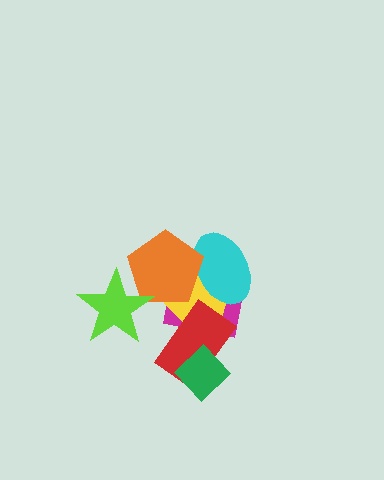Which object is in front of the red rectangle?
The green diamond is in front of the red rectangle.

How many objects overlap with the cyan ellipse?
3 objects overlap with the cyan ellipse.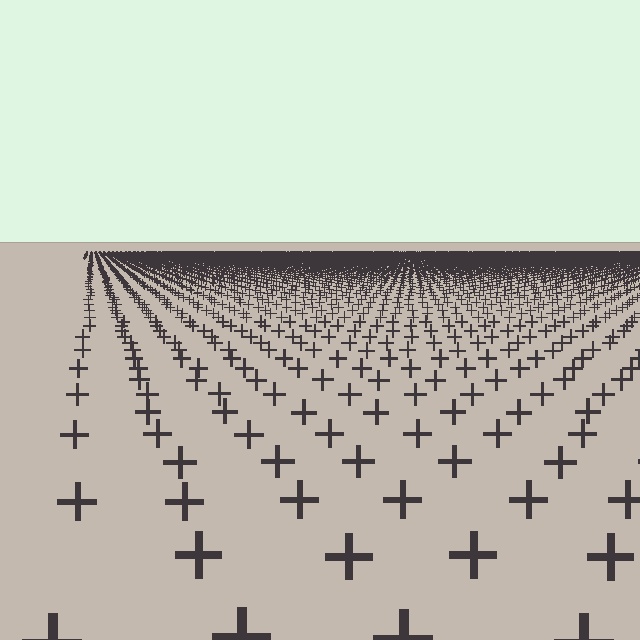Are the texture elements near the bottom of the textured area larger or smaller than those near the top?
Larger. Near the bottom, elements are closer to the viewer and appear at a bigger on-screen size.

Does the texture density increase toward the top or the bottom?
Density increases toward the top.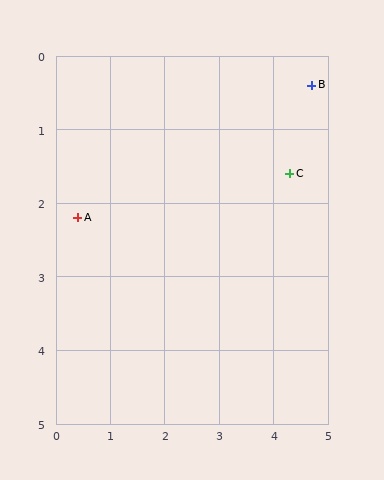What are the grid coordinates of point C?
Point C is at approximately (4.3, 1.6).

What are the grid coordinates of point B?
Point B is at approximately (4.7, 0.4).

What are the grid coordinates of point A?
Point A is at approximately (0.4, 2.2).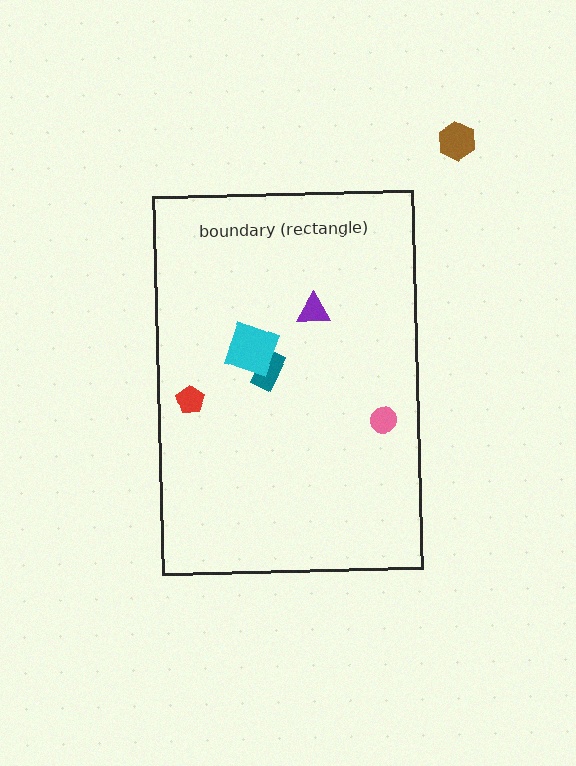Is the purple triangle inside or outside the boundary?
Inside.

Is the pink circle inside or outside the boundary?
Inside.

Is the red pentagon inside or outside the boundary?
Inside.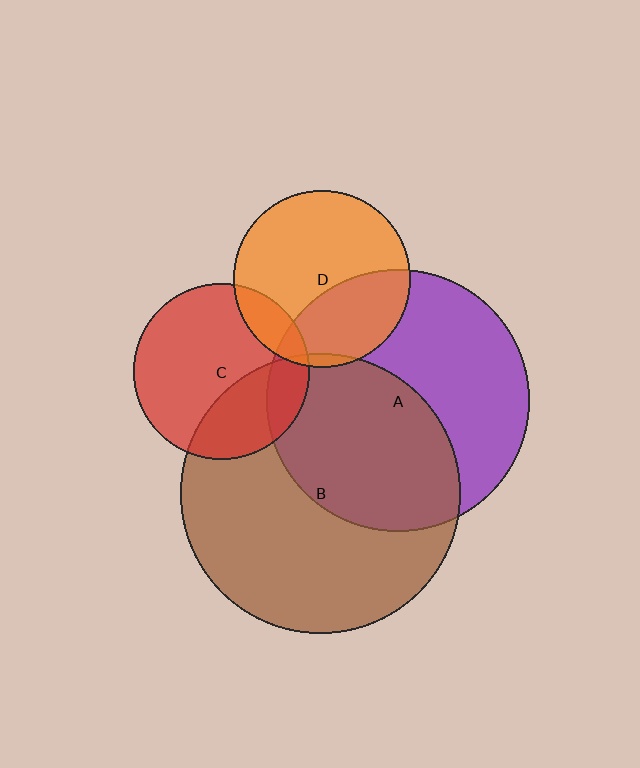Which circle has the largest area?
Circle B (brown).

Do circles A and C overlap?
Yes.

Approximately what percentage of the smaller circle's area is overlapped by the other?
Approximately 15%.